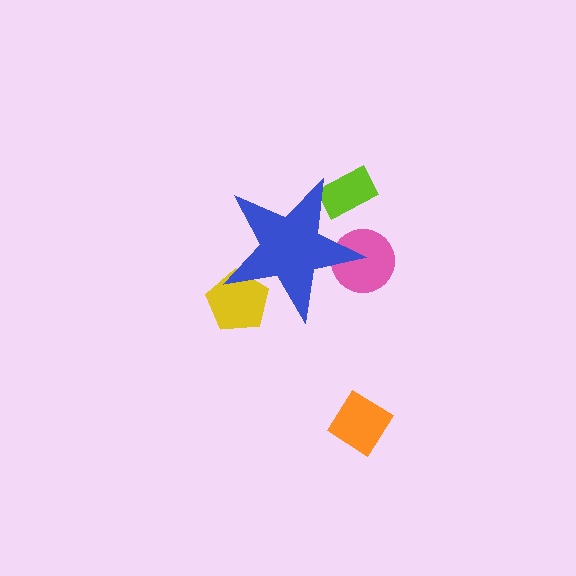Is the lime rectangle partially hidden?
Yes, the lime rectangle is partially hidden behind the blue star.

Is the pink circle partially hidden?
Yes, the pink circle is partially hidden behind the blue star.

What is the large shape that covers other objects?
A blue star.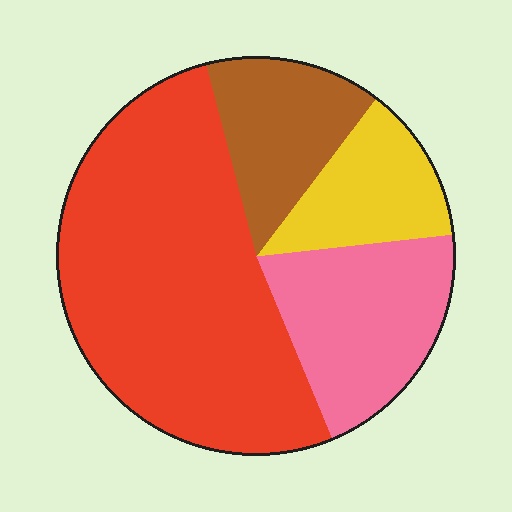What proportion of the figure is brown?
Brown covers roughly 15% of the figure.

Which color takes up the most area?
Red, at roughly 50%.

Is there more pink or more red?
Red.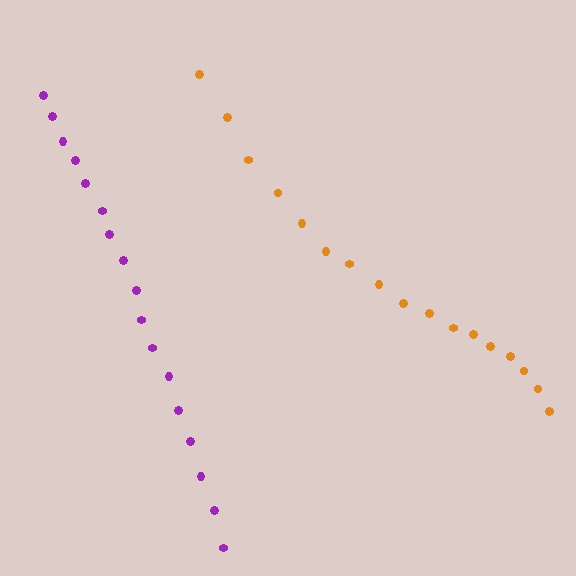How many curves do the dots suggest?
There are 2 distinct paths.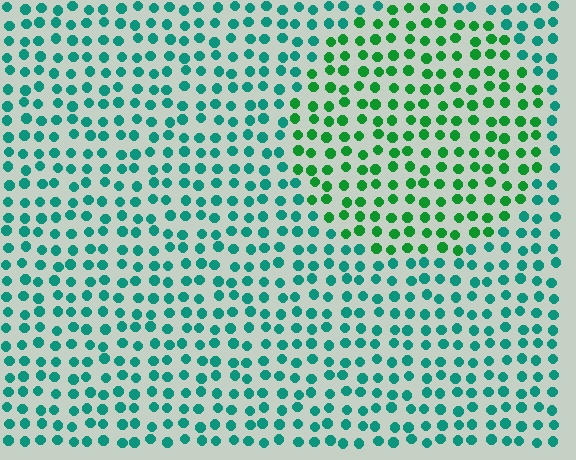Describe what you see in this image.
The image is filled with small teal elements in a uniform arrangement. A circle-shaped region is visible where the elements are tinted to a slightly different hue, forming a subtle color boundary.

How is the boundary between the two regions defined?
The boundary is defined purely by a slight shift in hue (about 37 degrees). Spacing, size, and orientation are identical on both sides.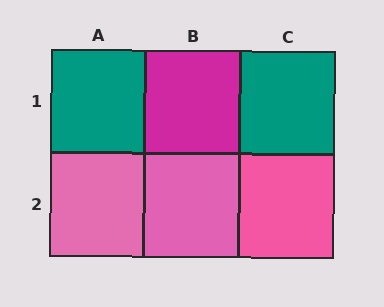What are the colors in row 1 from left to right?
Teal, magenta, teal.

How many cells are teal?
2 cells are teal.